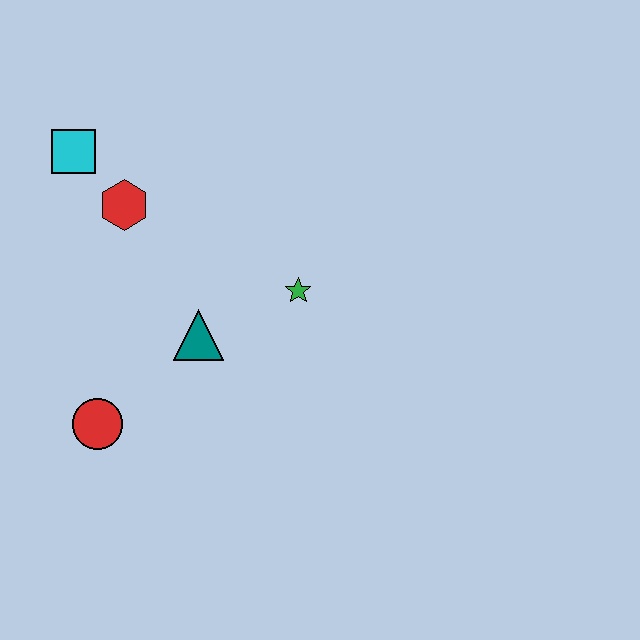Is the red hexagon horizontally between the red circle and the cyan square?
No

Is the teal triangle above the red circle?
Yes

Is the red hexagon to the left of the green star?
Yes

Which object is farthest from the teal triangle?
The cyan square is farthest from the teal triangle.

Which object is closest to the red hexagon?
The cyan square is closest to the red hexagon.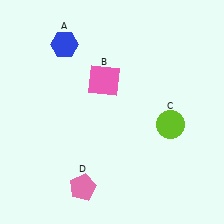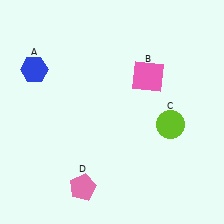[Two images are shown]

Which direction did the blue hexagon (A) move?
The blue hexagon (A) moved left.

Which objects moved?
The objects that moved are: the blue hexagon (A), the pink square (B).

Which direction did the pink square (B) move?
The pink square (B) moved right.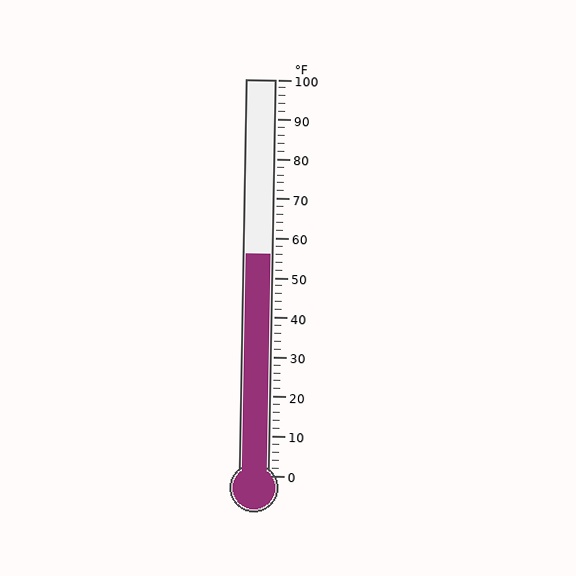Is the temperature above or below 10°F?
The temperature is above 10°F.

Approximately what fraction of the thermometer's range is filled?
The thermometer is filled to approximately 55% of its range.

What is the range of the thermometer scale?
The thermometer scale ranges from 0°F to 100°F.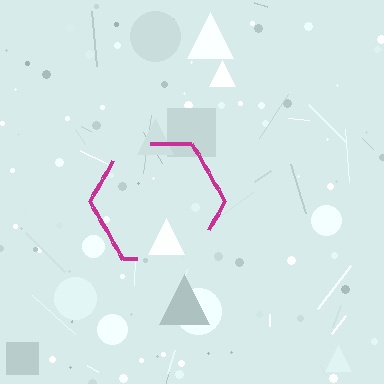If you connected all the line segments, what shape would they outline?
They would outline a hexagon.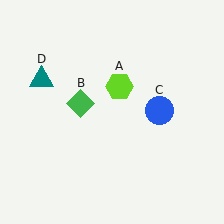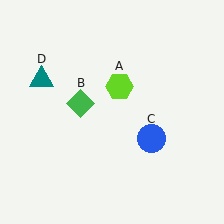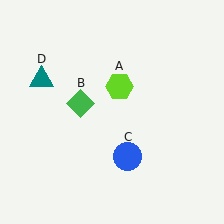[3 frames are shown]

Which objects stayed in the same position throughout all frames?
Lime hexagon (object A) and green diamond (object B) and teal triangle (object D) remained stationary.